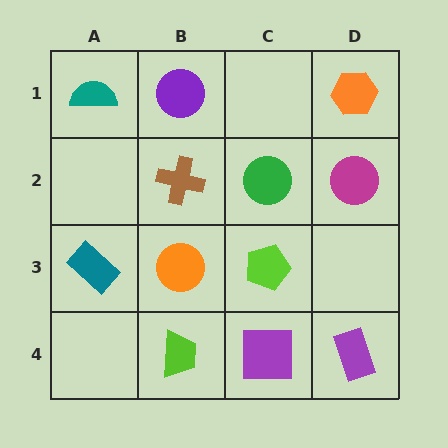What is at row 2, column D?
A magenta circle.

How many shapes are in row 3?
3 shapes.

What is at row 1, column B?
A purple circle.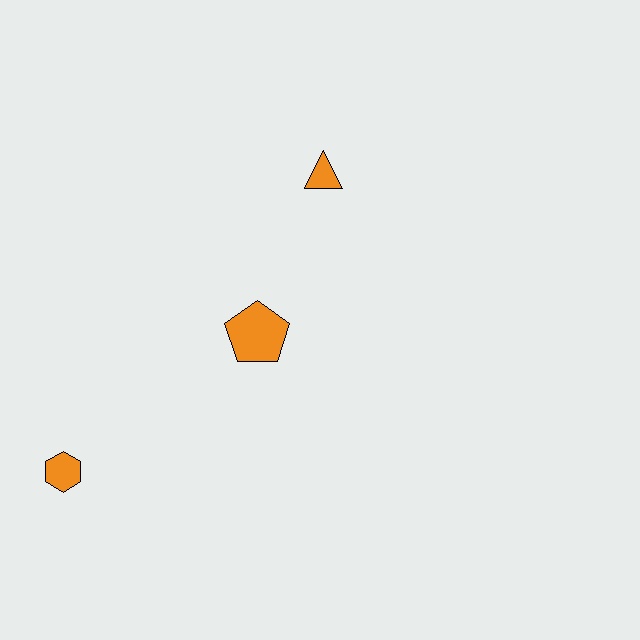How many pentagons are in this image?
There is 1 pentagon.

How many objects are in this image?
There are 3 objects.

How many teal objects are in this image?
There are no teal objects.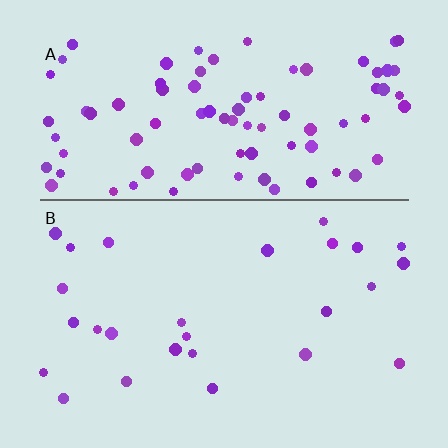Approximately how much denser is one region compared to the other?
Approximately 3.4× — region A over region B.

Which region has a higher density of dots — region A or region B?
A (the top).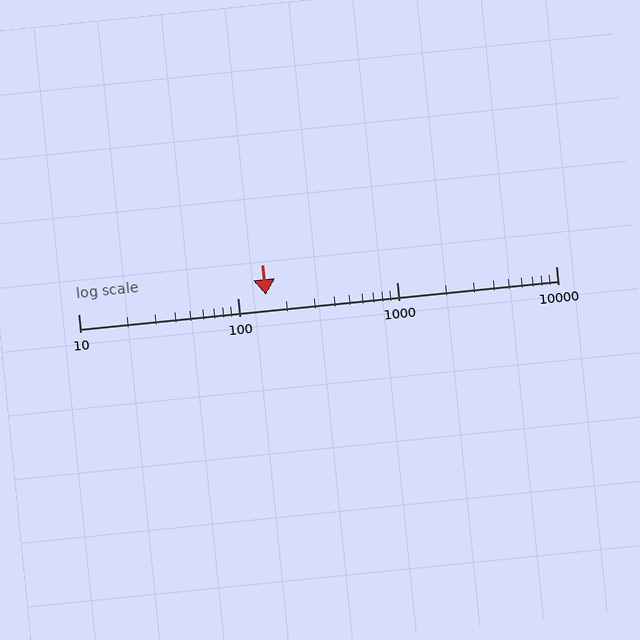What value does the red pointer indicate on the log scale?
The pointer indicates approximately 150.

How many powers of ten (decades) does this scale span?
The scale spans 3 decades, from 10 to 10000.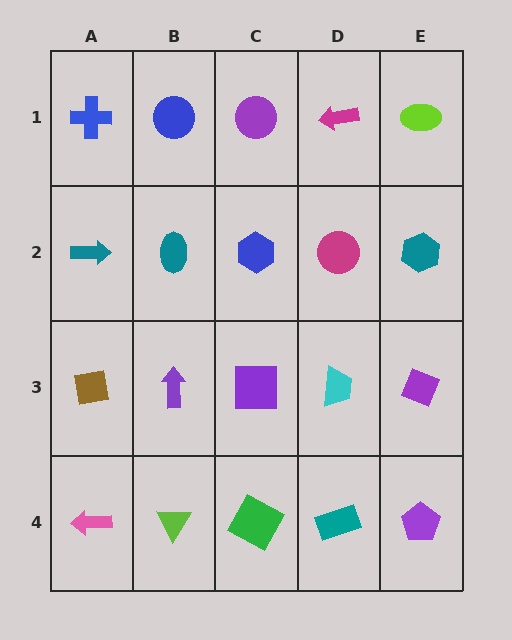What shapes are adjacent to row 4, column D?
A cyan trapezoid (row 3, column D), a green square (row 4, column C), a purple pentagon (row 4, column E).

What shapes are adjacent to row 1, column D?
A magenta circle (row 2, column D), a purple circle (row 1, column C), a lime ellipse (row 1, column E).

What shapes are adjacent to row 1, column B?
A teal ellipse (row 2, column B), a blue cross (row 1, column A), a purple circle (row 1, column C).